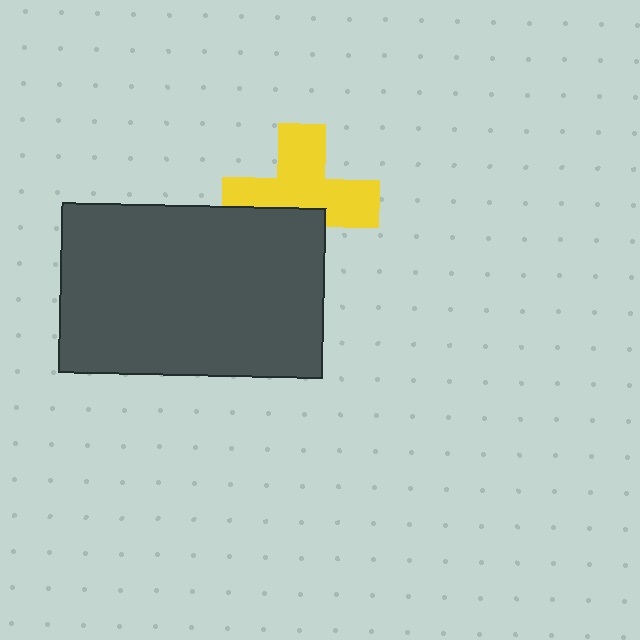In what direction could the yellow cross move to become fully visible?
The yellow cross could move up. That would shift it out from behind the dark gray rectangle entirely.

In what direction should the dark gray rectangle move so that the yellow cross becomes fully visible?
The dark gray rectangle should move down. That is the shortest direction to clear the overlap and leave the yellow cross fully visible.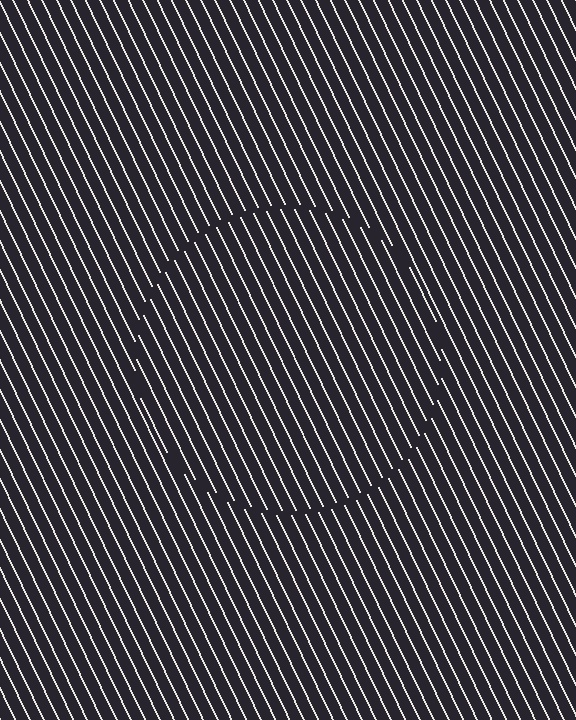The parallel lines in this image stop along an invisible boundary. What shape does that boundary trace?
An illusory circle. The interior of the shape contains the same grating, shifted by half a period — the contour is defined by the phase discontinuity where line-ends from the inner and outer gratings abut.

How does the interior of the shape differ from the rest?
The interior of the shape contains the same grating, shifted by half a period — the contour is defined by the phase discontinuity where line-ends from the inner and outer gratings abut.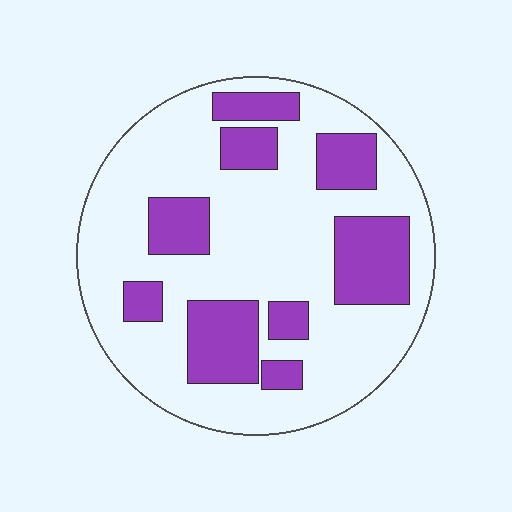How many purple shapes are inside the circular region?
9.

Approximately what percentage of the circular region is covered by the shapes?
Approximately 30%.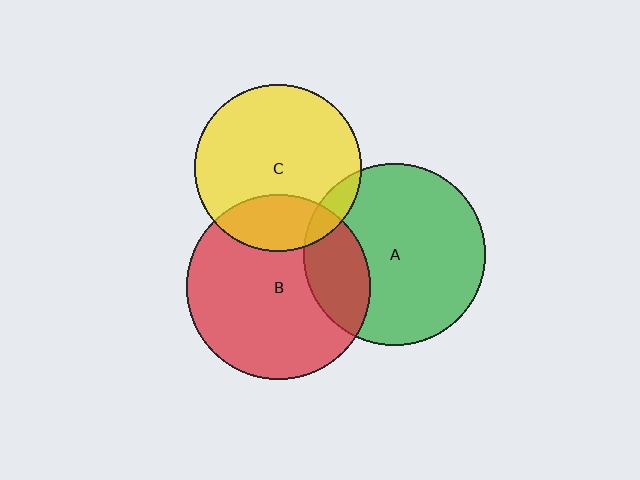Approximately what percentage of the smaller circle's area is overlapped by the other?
Approximately 25%.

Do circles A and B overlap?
Yes.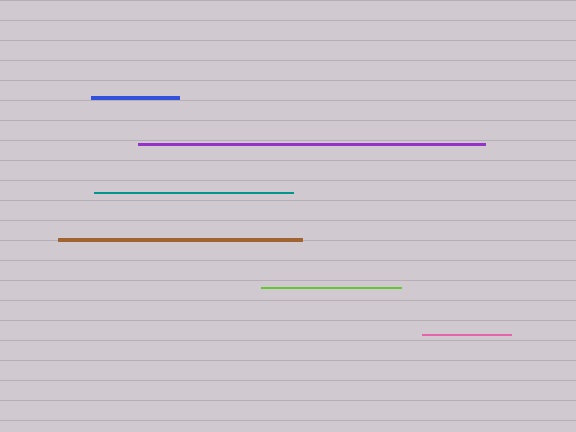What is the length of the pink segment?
The pink segment is approximately 89 pixels long.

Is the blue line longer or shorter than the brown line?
The brown line is longer than the blue line.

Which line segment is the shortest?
The blue line is the shortest at approximately 87 pixels.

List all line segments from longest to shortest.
From longest to shortest: purple, brown, teal, lime, pink, blue.